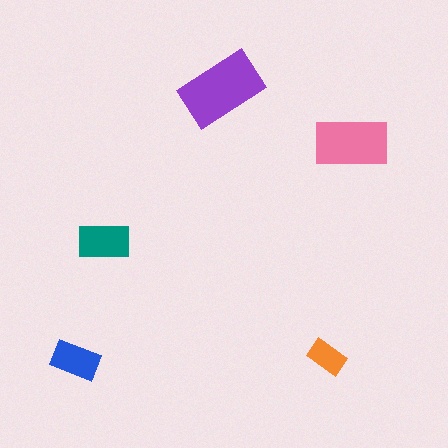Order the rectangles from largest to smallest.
the purple one, the pink one, the teal one, the blue one, the orange one.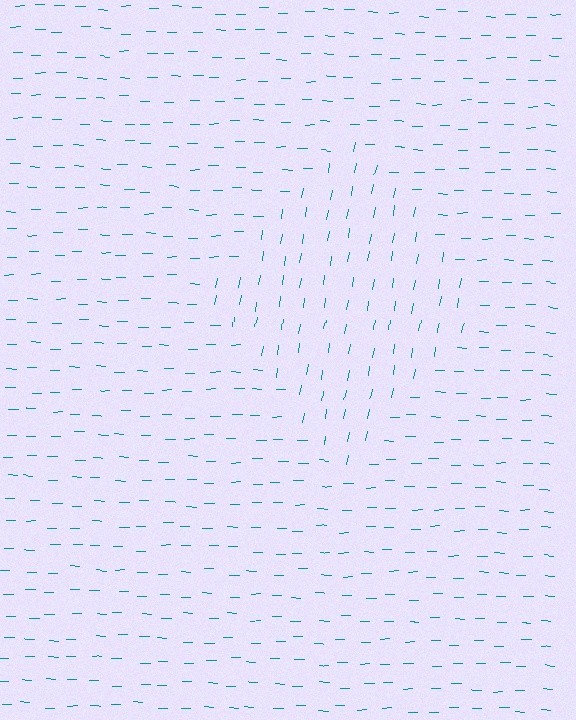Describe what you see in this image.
The image is filled with small teal line segments. A diamond region in the image has lines oriented differently from the surrounding lines, creating a visible texture boundary.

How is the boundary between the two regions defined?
The boundary is defined purely by a change in line orientation (approximately 80 degrees difference). All lines are the same color and thickness.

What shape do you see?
I see a diamond.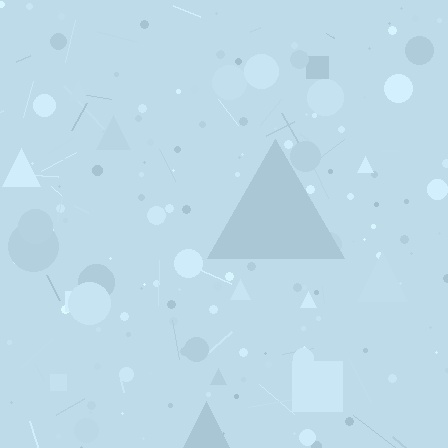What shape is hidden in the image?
A triangle is hidden in the image.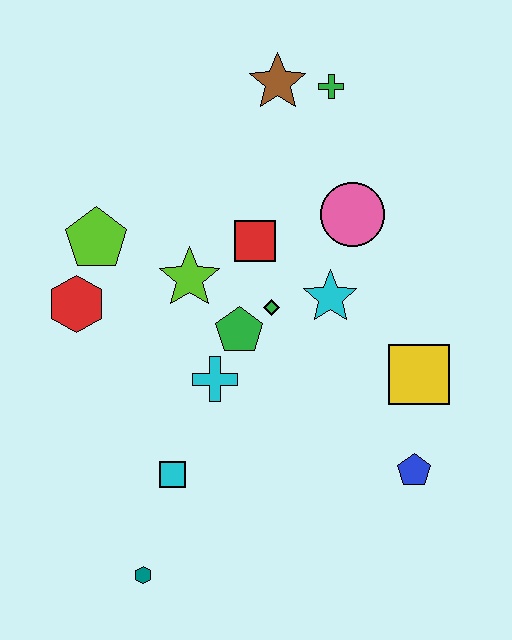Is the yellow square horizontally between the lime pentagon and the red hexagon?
No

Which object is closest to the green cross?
The brown star is closest to the green cross.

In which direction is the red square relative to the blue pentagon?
The red square is above the blue pentagon.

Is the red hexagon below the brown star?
Yes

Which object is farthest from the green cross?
The teal hexagon is farthest from the green cross.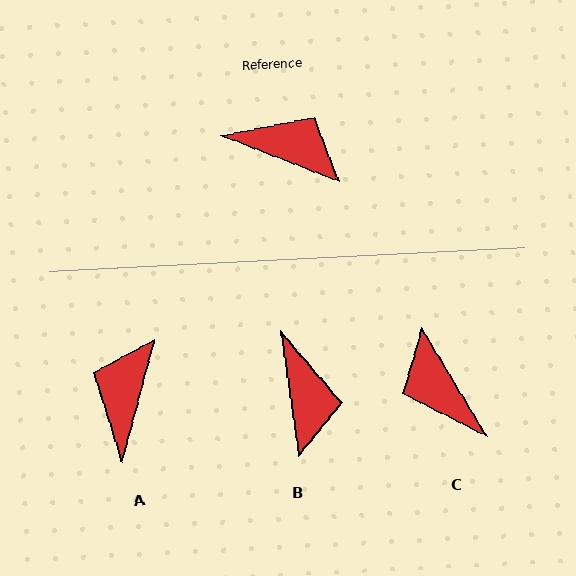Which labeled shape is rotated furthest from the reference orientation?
C, about 142 degrees away.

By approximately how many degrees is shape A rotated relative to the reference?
Approximately 96 degrees counter-clockwise.